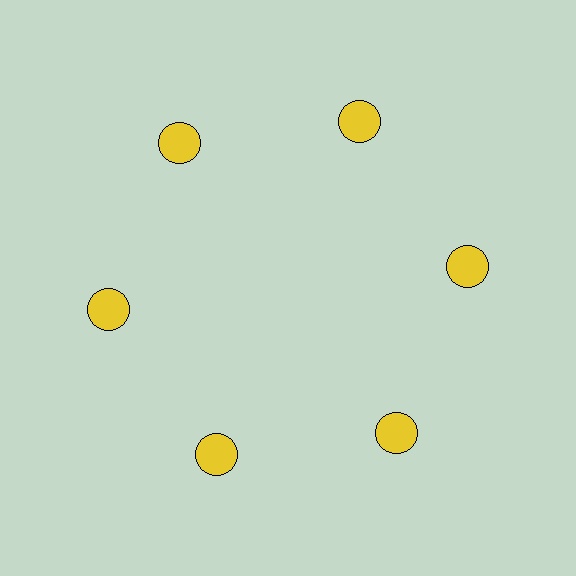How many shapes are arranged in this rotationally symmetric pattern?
There are 6 shapes, arranged in 6 groups of 1.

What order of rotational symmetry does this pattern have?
This pattern has 6-fold rotational symmetry.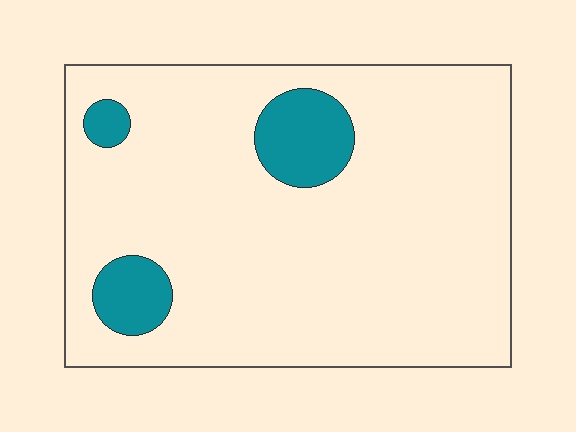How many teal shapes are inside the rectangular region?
3.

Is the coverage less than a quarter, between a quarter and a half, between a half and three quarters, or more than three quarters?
Less than a quarter.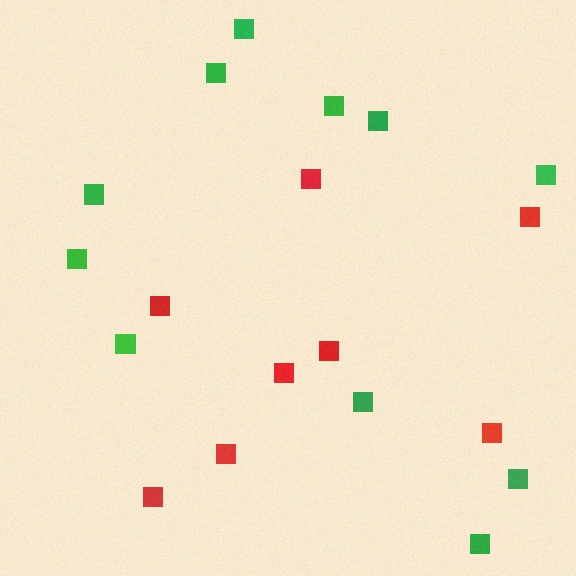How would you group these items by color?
There are 2 groups: one group of green squares (11) and one group of red squares (8).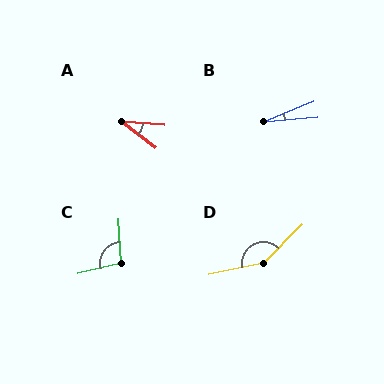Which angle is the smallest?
B, at approximately 17 degrees.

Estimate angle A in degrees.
Approximately 33 degrees.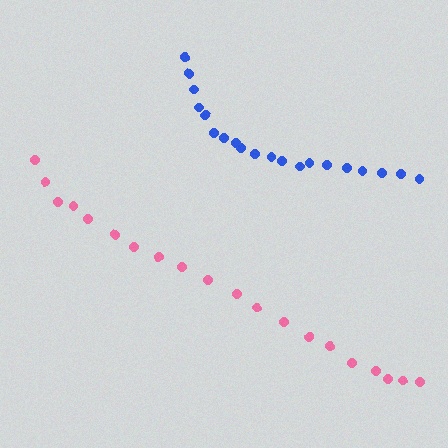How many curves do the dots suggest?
There are 2 distinct paths.